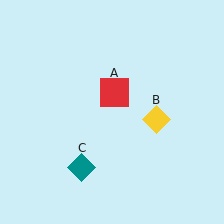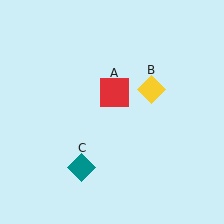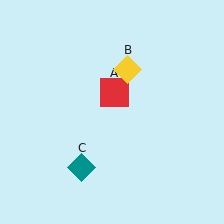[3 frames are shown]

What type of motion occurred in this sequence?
The yellow diamond (object B) rotated counterclockwise around the center of the scene.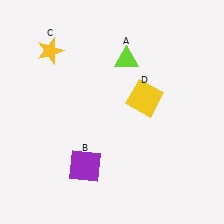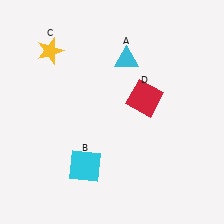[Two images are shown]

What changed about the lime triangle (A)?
In Image 1, A is lime. In Image 2, it changed to cyan.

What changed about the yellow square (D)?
In Image 1, D is yellow. In Image 2, it changed to red.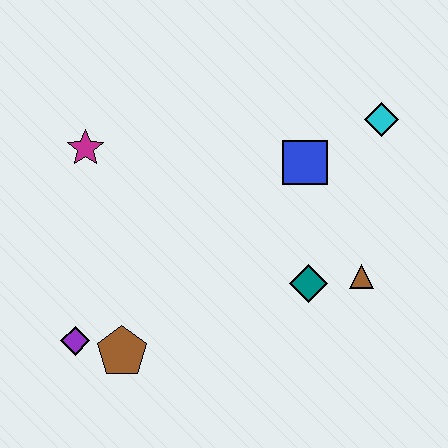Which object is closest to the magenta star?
The purple diamond is closest to the magenta star.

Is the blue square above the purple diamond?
Yes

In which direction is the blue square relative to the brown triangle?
The blue square is above the brown triangle.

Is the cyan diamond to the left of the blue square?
No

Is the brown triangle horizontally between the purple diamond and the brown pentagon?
No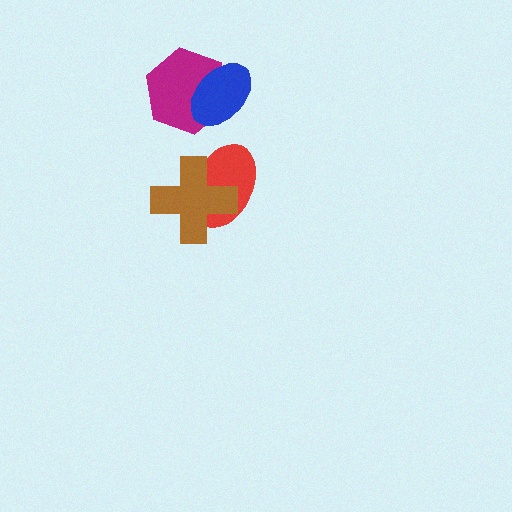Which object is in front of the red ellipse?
The brown cross is in front of the red ellipse.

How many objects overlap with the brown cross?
1 object overlaps with the brown cross.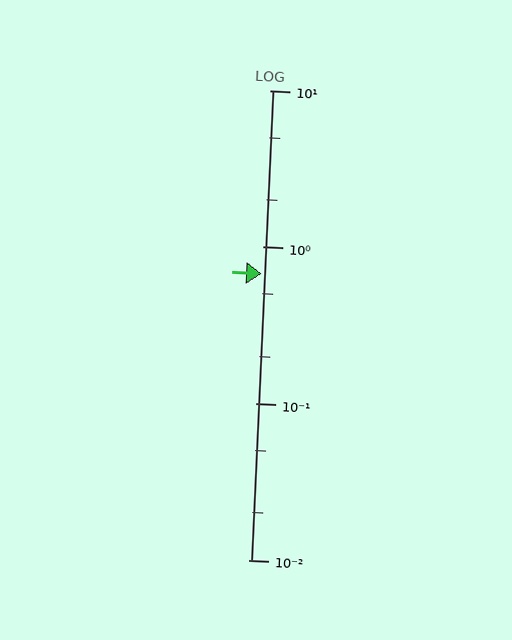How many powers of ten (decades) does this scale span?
The scale spans 3 decades, from 0.01 to 10.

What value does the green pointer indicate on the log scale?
The pointer indicates approximately 0.67.